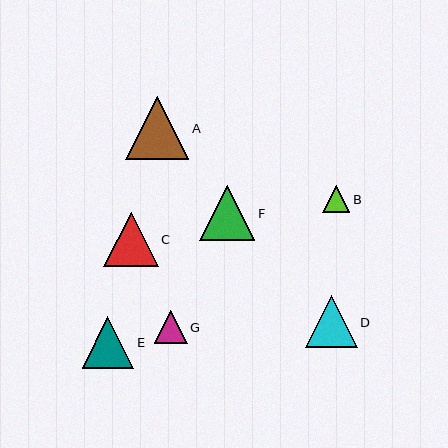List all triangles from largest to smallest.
From largest to smallest: A, F, C, D, E, G, B.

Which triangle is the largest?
Triangle A is the largest with a size of approximately 63 pixels.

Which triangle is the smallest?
Triangle B is the smallest with a size of approximately 27 pixels.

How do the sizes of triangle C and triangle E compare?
Triangle C and triangle E are approximately the same size.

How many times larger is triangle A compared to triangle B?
Triangle A is approximately 2.4 times the size of triangle B.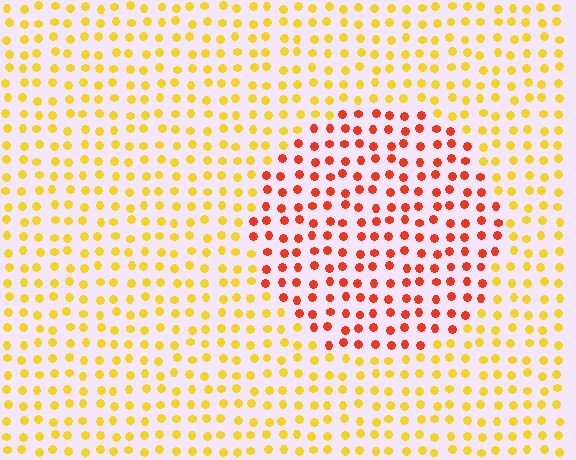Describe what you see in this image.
The image is filled with small yellow elements in a uniform arrangement. A circle-shaped region is visible where the elements are tinted to a slightly different hue, forming a subtle color boundary.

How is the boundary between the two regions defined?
The boundary is defined purely by a slight shift in hue (about 44 degrees). Spacing, size, and orientation are identical on both sides.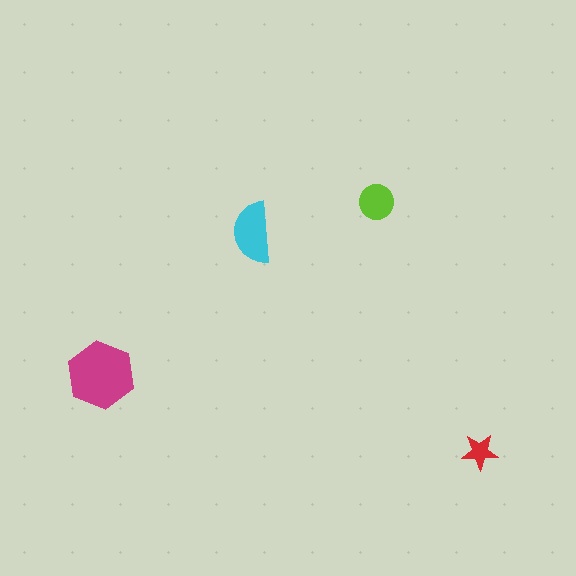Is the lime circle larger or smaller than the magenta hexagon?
Smaller.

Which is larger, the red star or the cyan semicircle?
The cyan semicircle.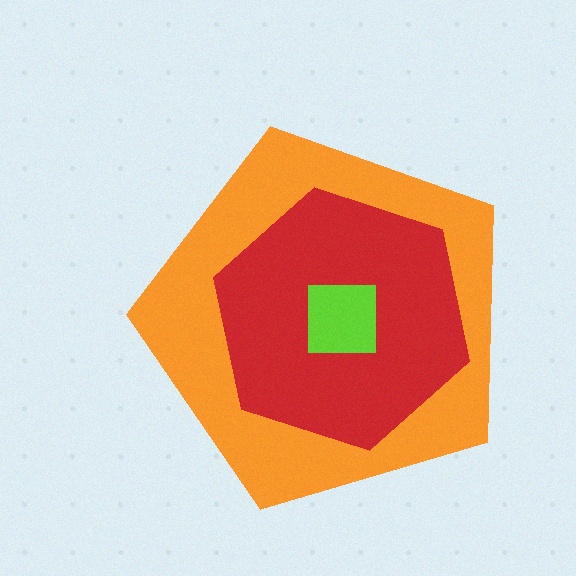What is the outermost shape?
The orange pentagon.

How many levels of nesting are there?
3.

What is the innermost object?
The lime square.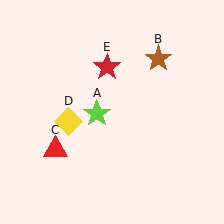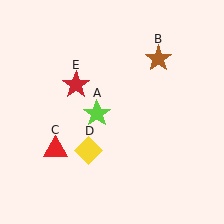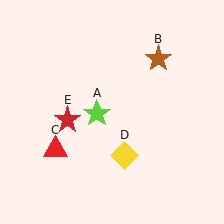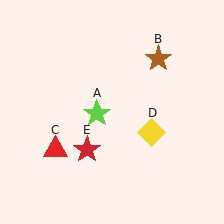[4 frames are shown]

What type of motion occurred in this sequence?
The yellow diamond (object D), red star (object E) rotated counterclockwise around the center of the scene.